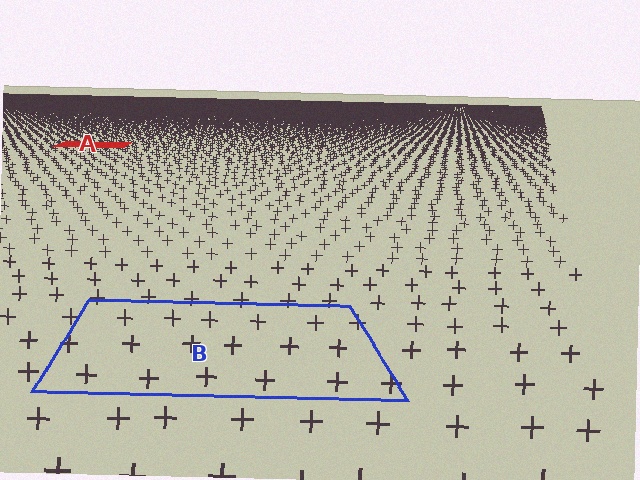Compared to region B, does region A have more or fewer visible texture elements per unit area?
Region A has more texture elements per unit area — they are packed more densely because it is farther away.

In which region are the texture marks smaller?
The texture marks are smaller in region A, because it is farther away.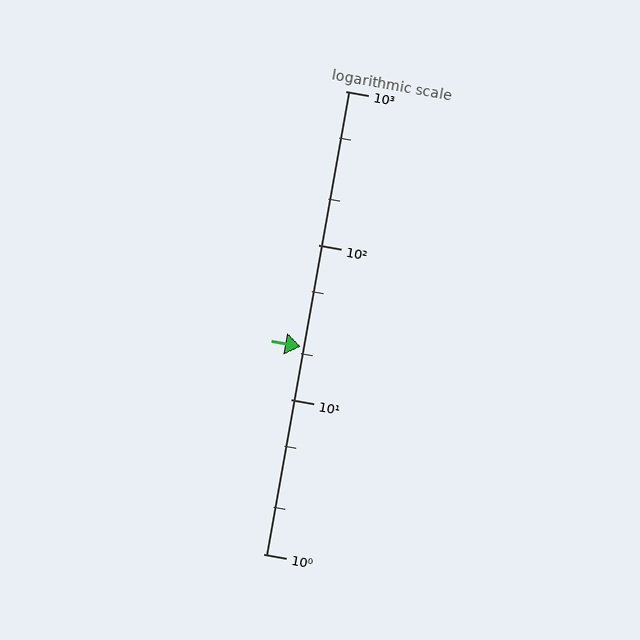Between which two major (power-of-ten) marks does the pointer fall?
The pointer is between 10 and 100.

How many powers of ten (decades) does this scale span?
The scale spans 3 decades, from 1 to 1000.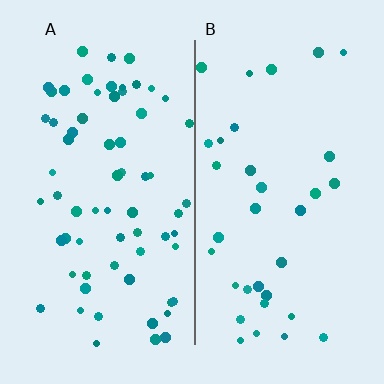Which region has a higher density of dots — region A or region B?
A (the left).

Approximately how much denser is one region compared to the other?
Approximately 2.0× — region A over region B.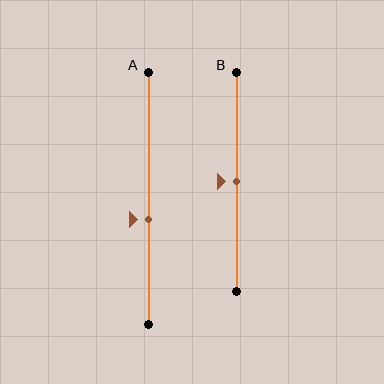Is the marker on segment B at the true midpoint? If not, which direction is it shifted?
Yes, the marker on segment B is at the true midpoint.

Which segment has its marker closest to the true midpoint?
Segment B has its marker closest to the true midpoint.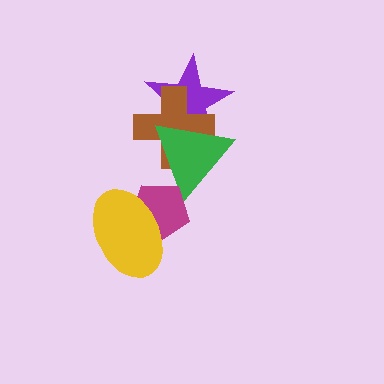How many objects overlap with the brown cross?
2 objects overlap with the brown cross.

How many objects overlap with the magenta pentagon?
2 objects overlap with the magenta pentagon.